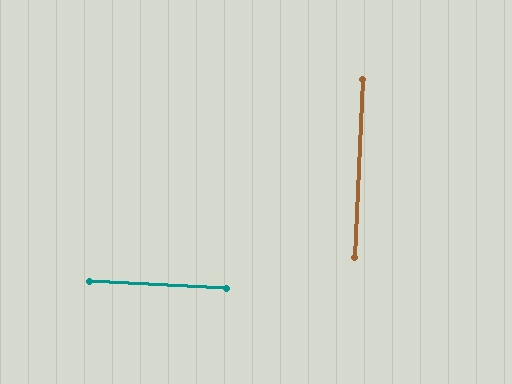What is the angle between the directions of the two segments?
Approximately 90 degrees.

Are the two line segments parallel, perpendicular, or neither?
Perpendicular — they meet at approximately 90°.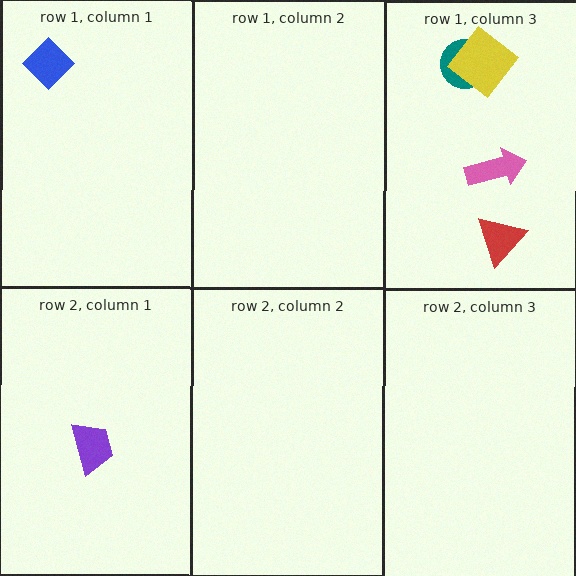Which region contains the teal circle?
The row 1, column 3 region.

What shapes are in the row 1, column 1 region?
The blue diamond.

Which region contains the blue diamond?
The row 1, column 1 region.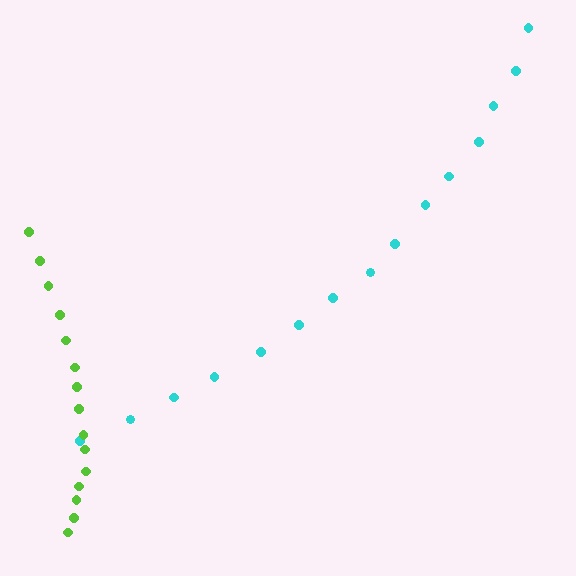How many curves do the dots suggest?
There are 2 distinct paths.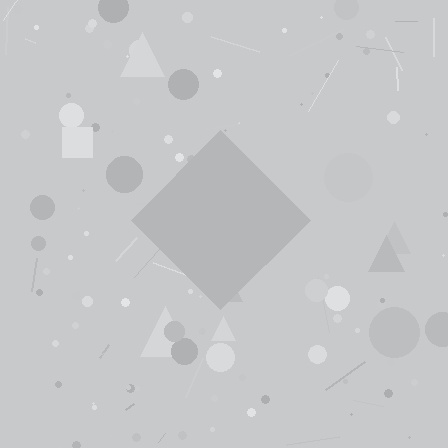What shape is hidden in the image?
A diamond is hidden in the image.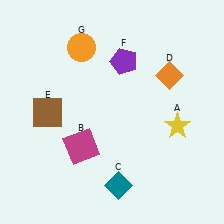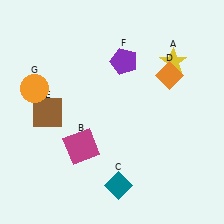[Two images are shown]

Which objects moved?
The objects that moved are: the yellow star (A), the orange circle (G).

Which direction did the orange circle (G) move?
The orange circle (G) moved left.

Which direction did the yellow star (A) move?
The yellow star (A) moved up.